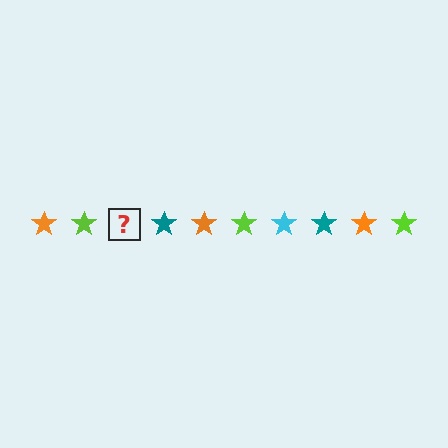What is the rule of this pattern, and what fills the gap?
The rule is that the pattern cycles through orange, lime, cyan, teal stars. The gap should be filled with a cyan star.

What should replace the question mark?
The question mark should be replaced with a cyan star.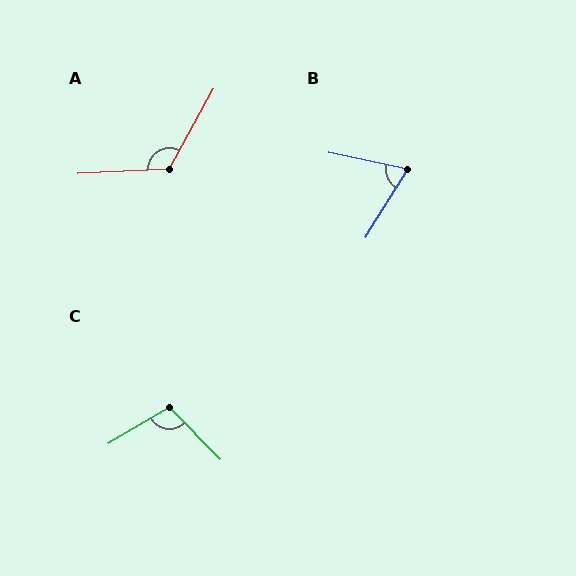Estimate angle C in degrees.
Approximately 103 degrees.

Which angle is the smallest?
B, at approximately 70 degrees.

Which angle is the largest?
A, at approximately 121 degrees.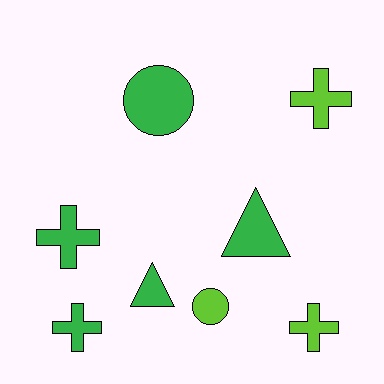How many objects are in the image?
There are 8 objects.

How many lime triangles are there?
There are no lime triangles.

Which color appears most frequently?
Green, with 5 objects.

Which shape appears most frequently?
Cross, with 4 objects.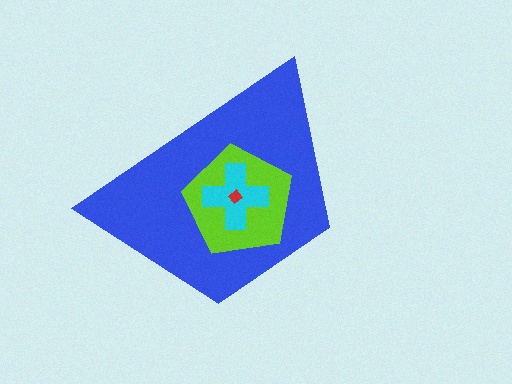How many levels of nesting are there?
4.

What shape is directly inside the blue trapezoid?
The lime pentagon.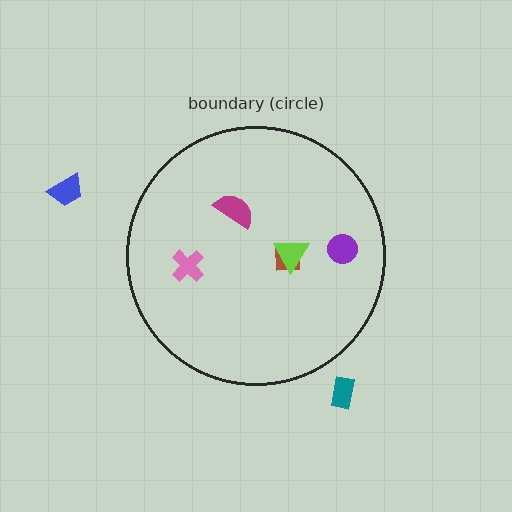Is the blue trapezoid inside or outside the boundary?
Outside.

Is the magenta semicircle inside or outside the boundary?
Inside.